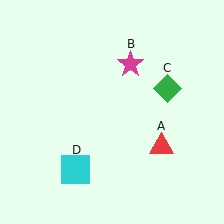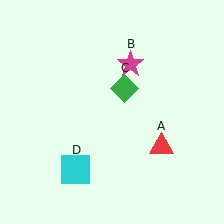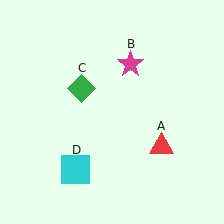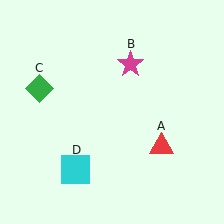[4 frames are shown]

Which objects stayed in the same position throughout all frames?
Red triangle (object A) and magenta star (object B) and cyan square (object D) remained stationary.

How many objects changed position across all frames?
1 object changed position: green diamond (object C).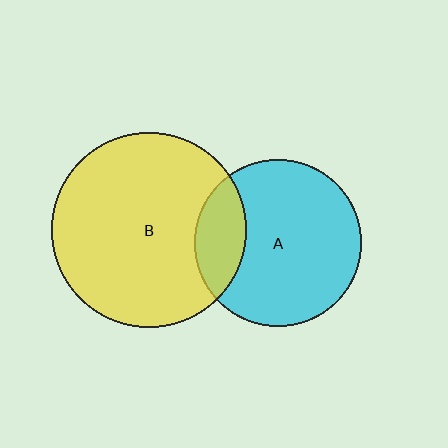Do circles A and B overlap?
Yes.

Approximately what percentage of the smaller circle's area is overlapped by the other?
Approximately 20%.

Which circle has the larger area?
Circle B (yellow).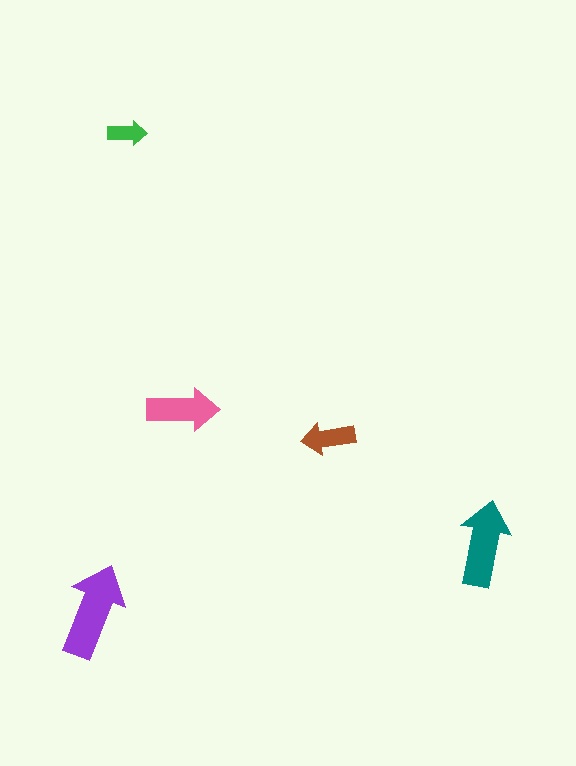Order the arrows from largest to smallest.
the purple one, the teal one, the pink one, the brown one, the green one.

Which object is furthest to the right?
The teal arrow is rightmost.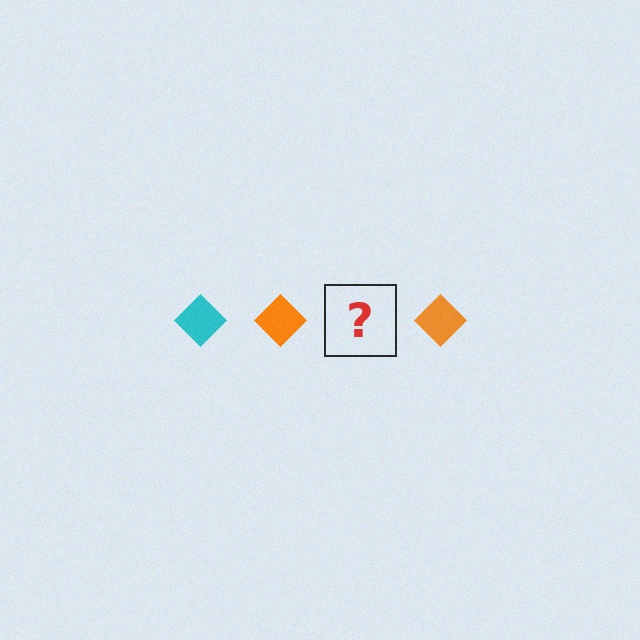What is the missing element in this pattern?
The missing element is a cyan diamond.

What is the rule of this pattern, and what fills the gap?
The rule is that the pattern cycles through cyan, orange diamonds. The gap should be filled with a cyan diamond.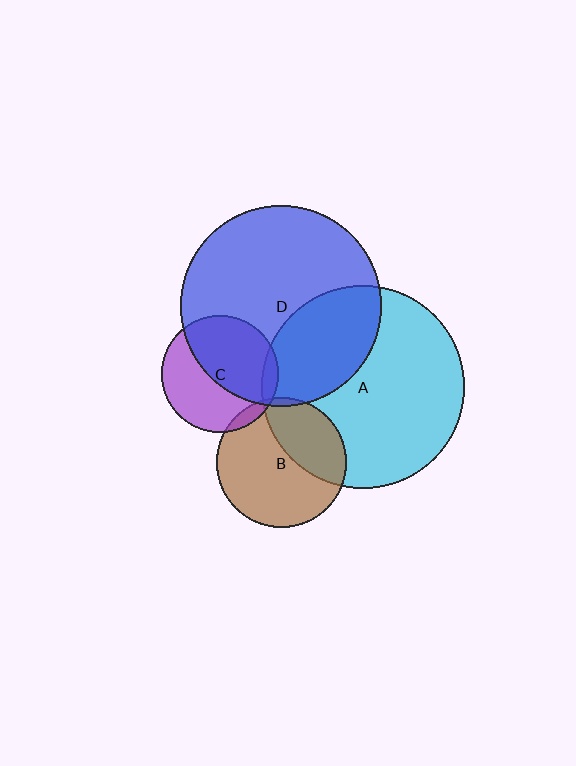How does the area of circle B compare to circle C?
Approximately 1.2 times.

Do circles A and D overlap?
Yes.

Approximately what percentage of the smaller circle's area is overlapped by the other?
Approximately 30%.